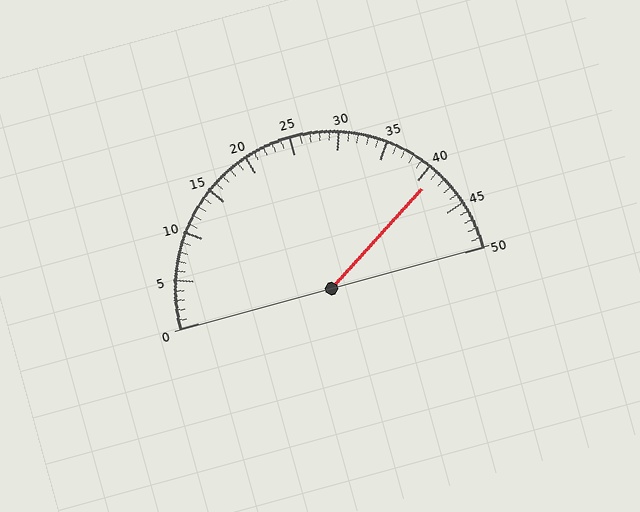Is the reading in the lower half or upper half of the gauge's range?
The reading is in the upper half of the range (0 to 50).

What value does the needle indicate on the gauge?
The needle indicates approximately 41.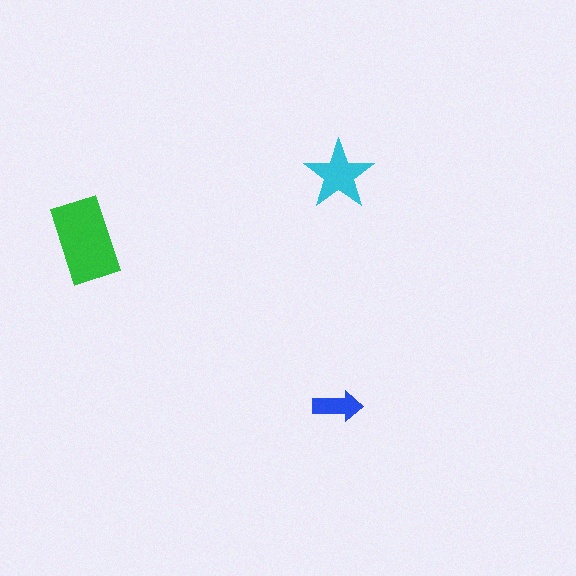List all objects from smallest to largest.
The blue arrow, the cyan star, the green rectangle.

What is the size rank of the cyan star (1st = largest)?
2nd.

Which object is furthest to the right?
The cyan star is rightmost.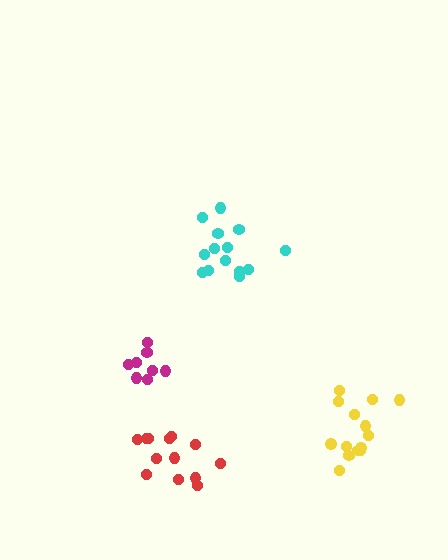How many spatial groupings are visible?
There are 4 spatial groupings.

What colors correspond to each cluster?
The clusters are colored: cyan, yellow, magenta, red.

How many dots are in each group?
Group 1: 14 dots, Group 2: 14 dots, Group 3: 8 dots, Group 4: 13 dots (49 total).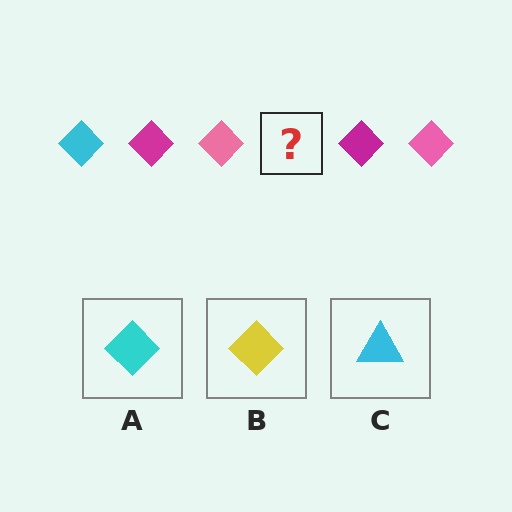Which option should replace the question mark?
Option A.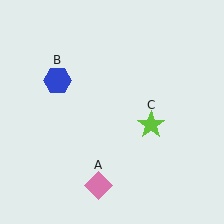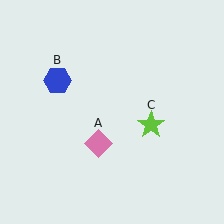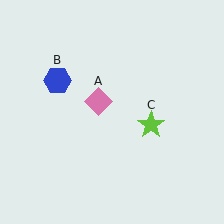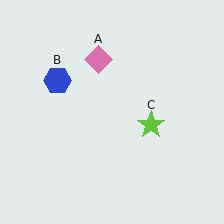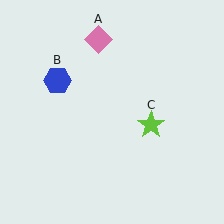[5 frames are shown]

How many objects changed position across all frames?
1 object changed position: pink diamond (object A).